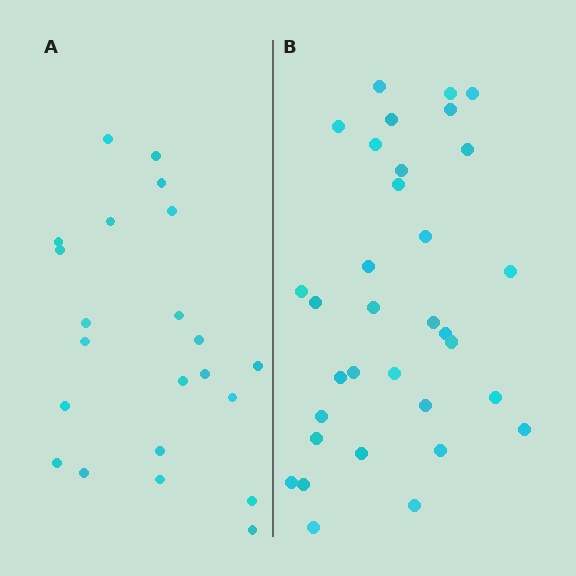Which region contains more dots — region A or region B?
Region B (the right region) has more dots.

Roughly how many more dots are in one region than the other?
Region B has roughly 12 or so more dots than region A.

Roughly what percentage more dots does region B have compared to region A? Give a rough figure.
About 50% more.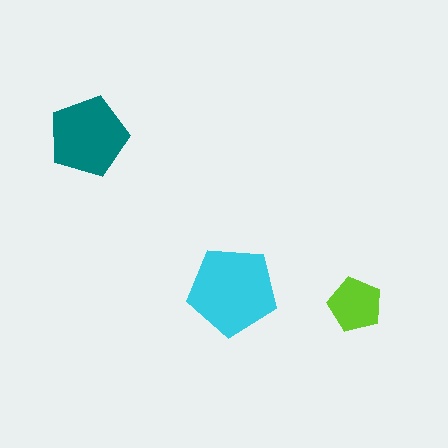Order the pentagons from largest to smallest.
the cyan one, the teal one, the lime one.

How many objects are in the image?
There are 3 objects in the image.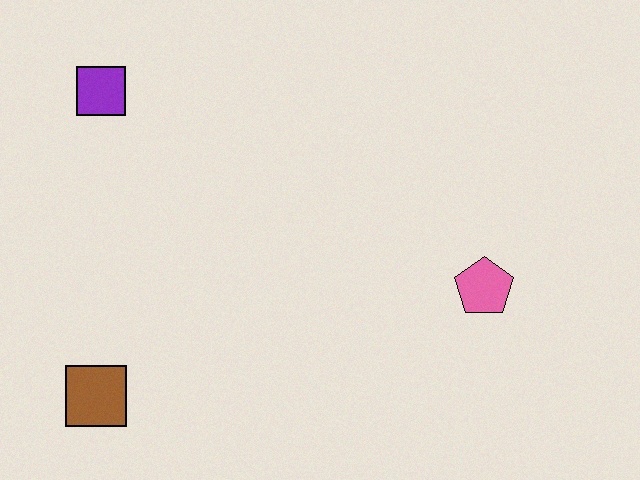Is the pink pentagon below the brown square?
No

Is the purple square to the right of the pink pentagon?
No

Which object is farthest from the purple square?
The pink pentagon is farthest from the purple square.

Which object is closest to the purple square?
The brown square is closest to the purple square.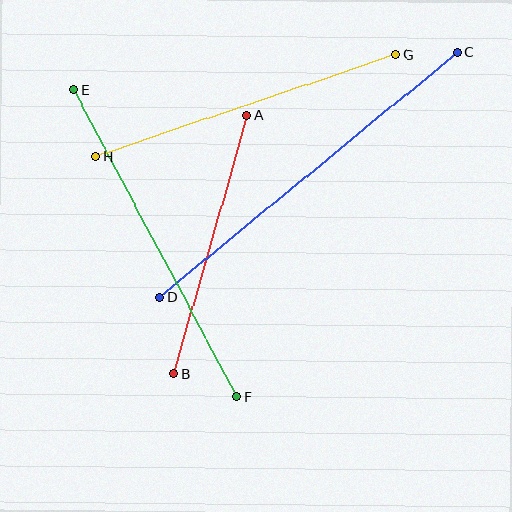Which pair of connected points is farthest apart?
Points C and D are farthest apart.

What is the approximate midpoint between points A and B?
The midpoint is at approximately (210, 244) pixels.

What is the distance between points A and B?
The distance is approximately 269 pixels.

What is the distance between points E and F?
The distance is approximately 347 pixels.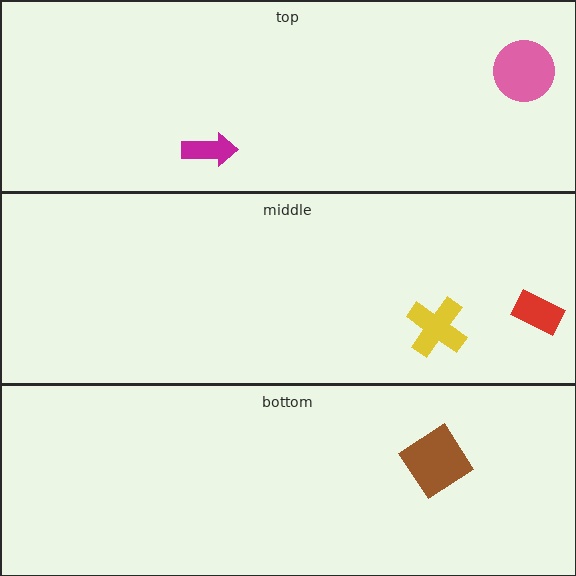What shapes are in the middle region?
The red rectangle, the yellow cross.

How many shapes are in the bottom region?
1.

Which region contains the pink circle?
The top region.